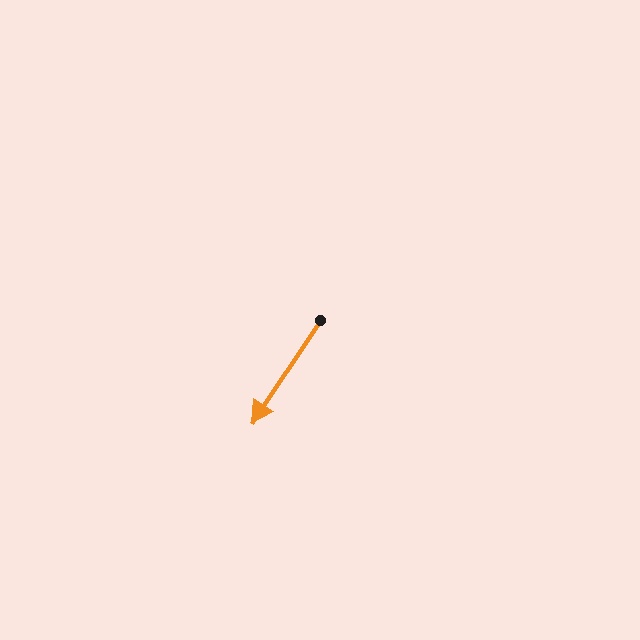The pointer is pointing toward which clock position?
Roughly 7 o'clock.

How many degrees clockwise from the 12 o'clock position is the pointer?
Approximately 214 degrees.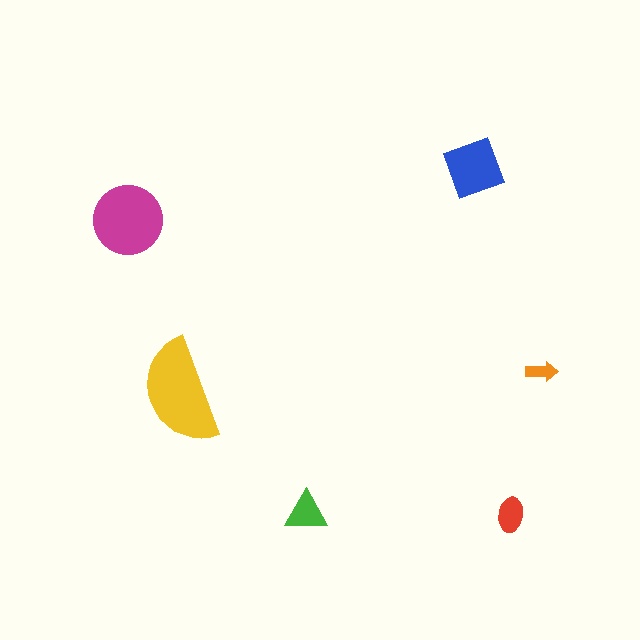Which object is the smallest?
The orange arrow.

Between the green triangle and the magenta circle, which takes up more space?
The magenta circle.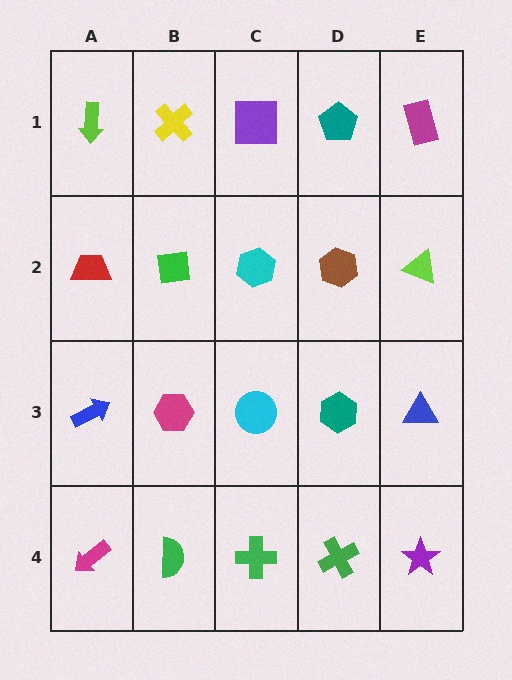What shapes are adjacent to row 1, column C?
A cyan hexagon (row 2, column C), a yellow cross (row 1, column B), a teal pentagon (row 1, column D).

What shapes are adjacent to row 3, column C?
A cyan hexagon (row 2, column C), a green cross (row 4, column C), a magenta hexagon (row 3, column B), a teal hexagon (row 3, column D).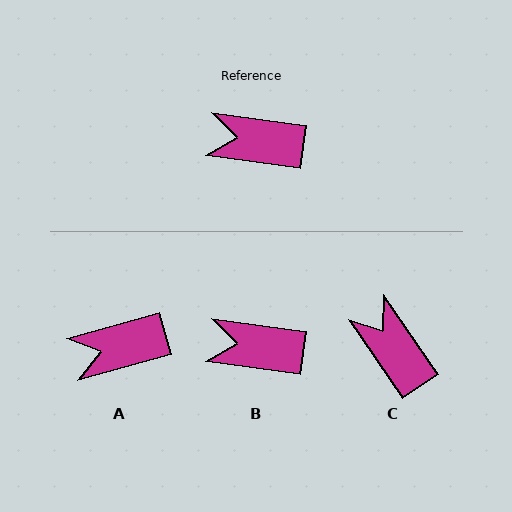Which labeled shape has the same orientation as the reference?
B.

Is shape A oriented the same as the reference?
No, it is off by about 23 degrees.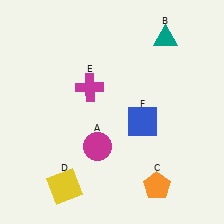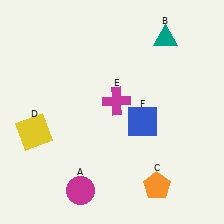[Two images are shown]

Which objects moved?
The objects that moved are: the magenta circle (A), the yellow square (D), the magenta cross (E).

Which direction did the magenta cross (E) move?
The magenta cross (E) moved right.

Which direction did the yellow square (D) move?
The yellow square (D) moved up.